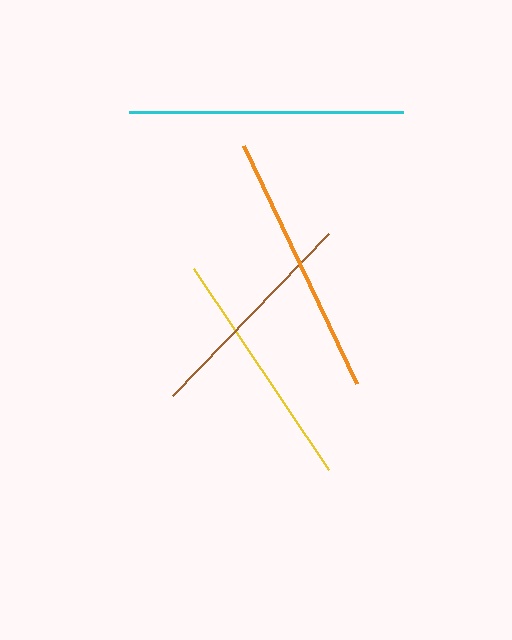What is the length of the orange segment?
The orange segment is approximately 264 pixels long.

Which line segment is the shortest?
The brown line is the shortest at approximately 225 pixels.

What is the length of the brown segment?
The brown segment is approximately 225 pixels long.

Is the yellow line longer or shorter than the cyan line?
The cyan line is longer than the yellow line.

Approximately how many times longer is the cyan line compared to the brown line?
The cyan line is approximately 1.2 times the length of the brown line.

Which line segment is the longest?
The cyan line is the longest at approximately 274 pixels.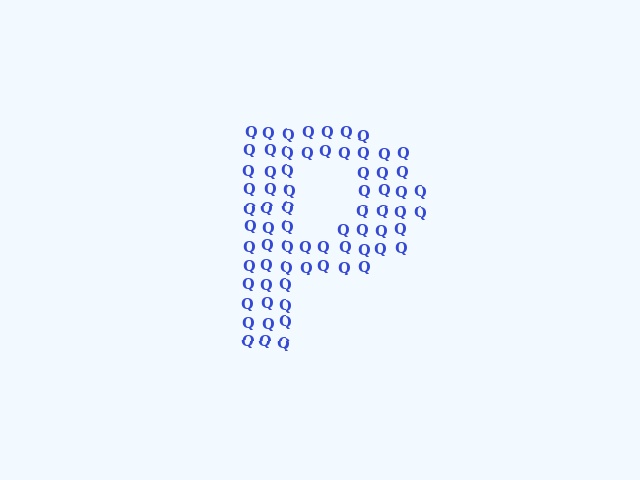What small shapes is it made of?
It is made of small letter Q's.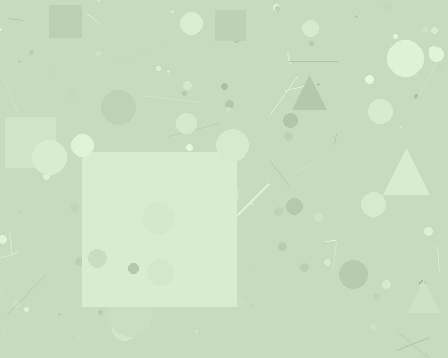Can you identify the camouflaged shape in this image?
The camouflaged shape is a square.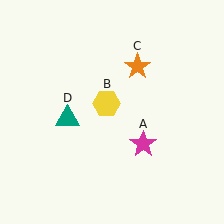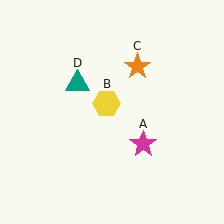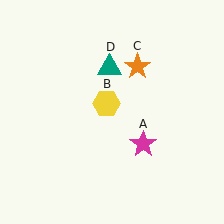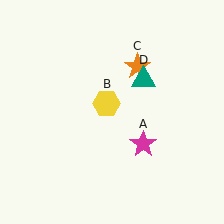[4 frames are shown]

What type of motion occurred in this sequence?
The teal triangle (object D) rotated clockwise around the center of the scene.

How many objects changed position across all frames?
1 object changed position: teal triangle (object D).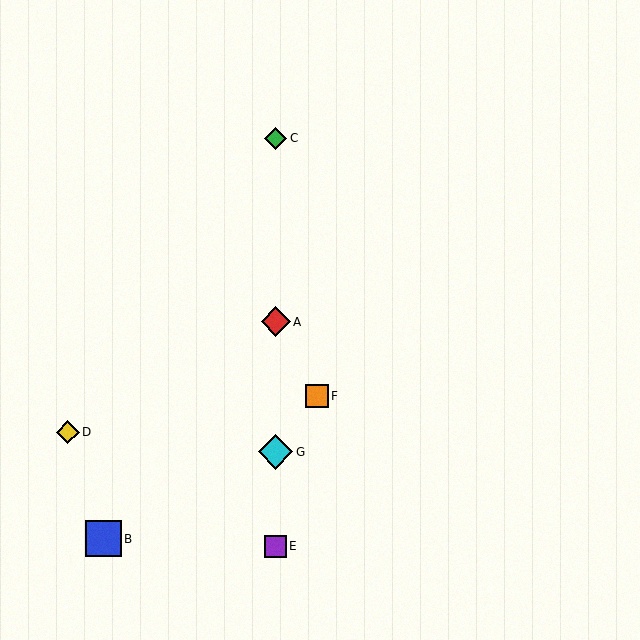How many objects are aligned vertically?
4 objects (A, C, E, G) are aligned vertically.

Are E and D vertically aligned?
No, E is at x≈276 and D is at x≈68.